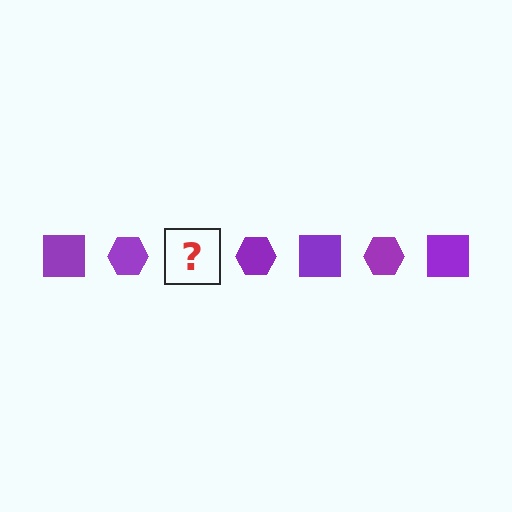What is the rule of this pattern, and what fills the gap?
The rule is that the pattern cycles through square, hexagon shapes in purple. The gap should be filled with a purple square.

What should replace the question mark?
The question mark should be replaced with a purple square.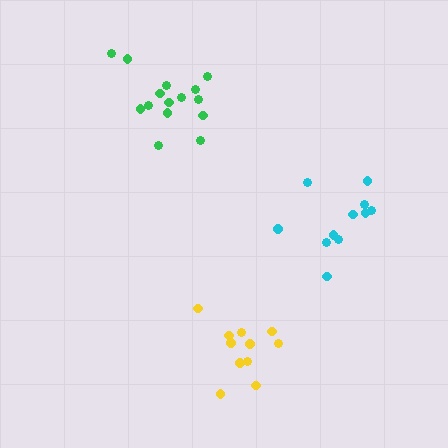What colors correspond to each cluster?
The clusters are colored: green, yellow, cyan.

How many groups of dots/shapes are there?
There are 3 groups.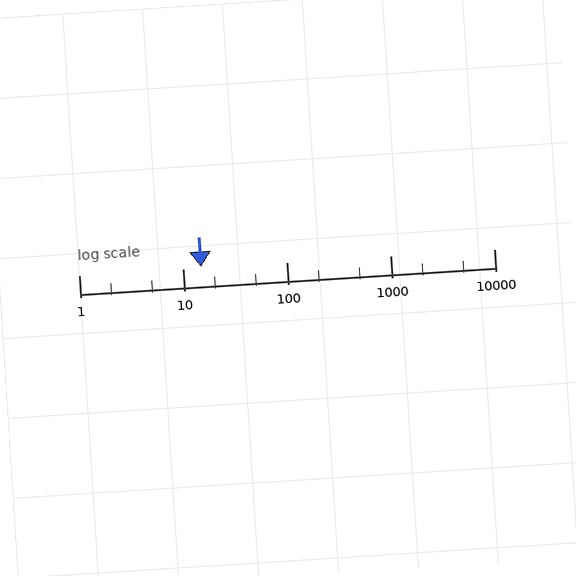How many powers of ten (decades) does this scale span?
The scale spans 4 decades, from 1 to 10000.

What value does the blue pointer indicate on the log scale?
The pointer indicates approximately 15.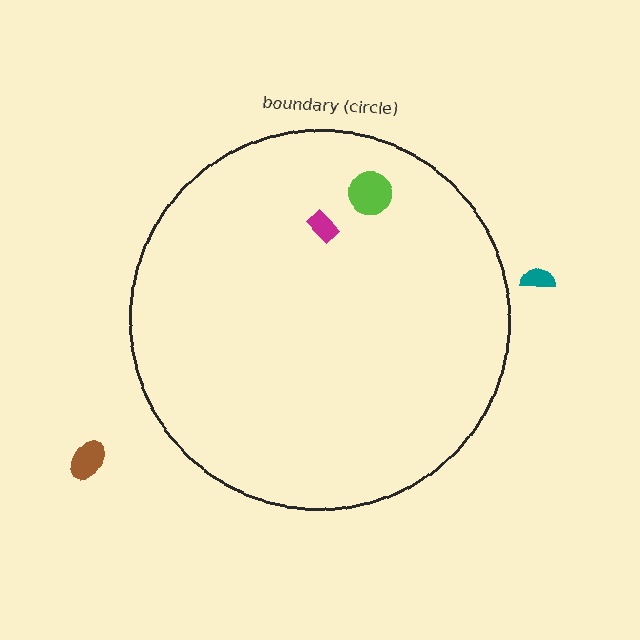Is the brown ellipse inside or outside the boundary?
Outside.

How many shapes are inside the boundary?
2 inside, 2 outside.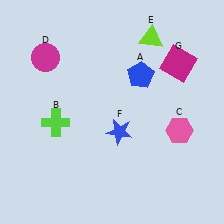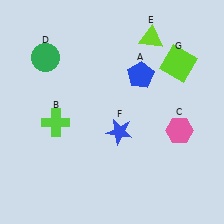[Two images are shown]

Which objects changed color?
D changed from magenta to green. G changed from magenta to lime.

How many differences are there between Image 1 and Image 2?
There are 2 differences between the two images.